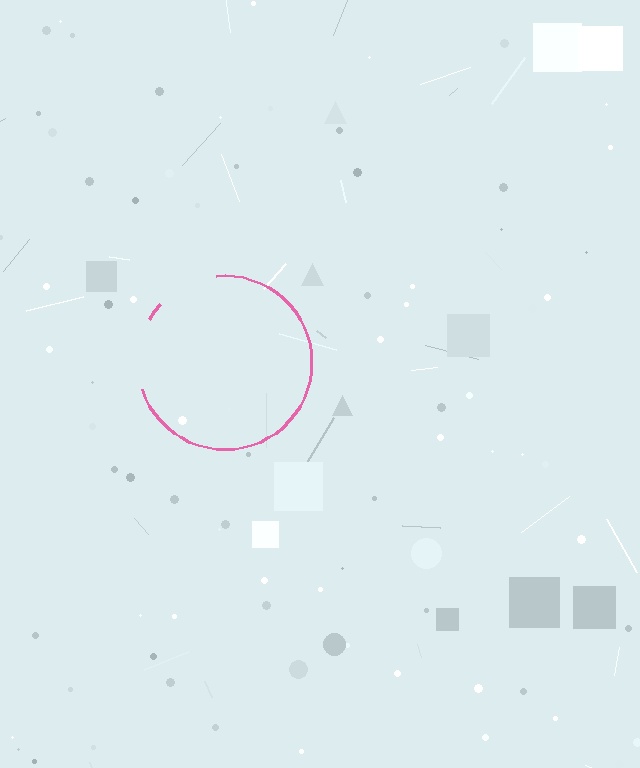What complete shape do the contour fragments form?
The contour fragments form a circle.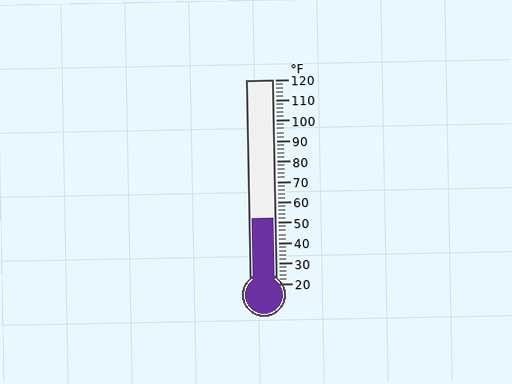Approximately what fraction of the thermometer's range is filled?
The thermometer is filled to approximately 30% of its range.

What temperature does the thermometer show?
The thermometer shows approximately 52°F.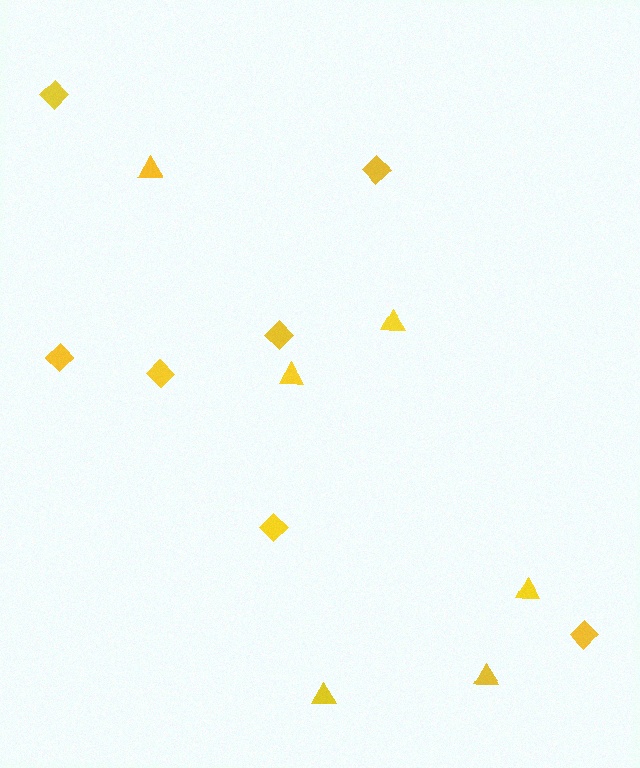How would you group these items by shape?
There are 2 groups: one group of triangles (6) and one group of diamonds (7).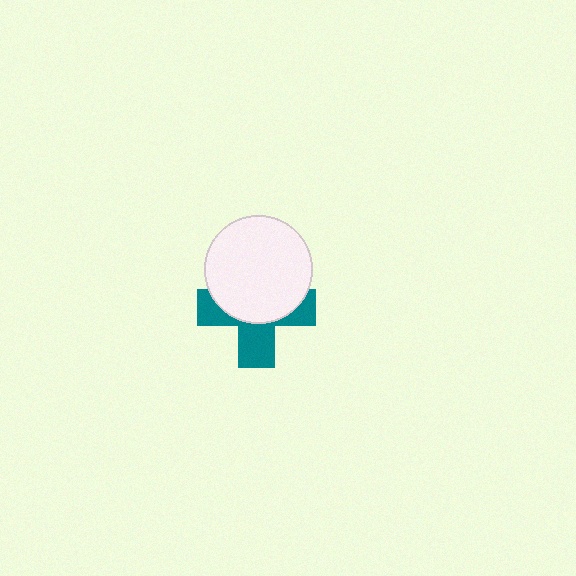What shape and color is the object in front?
The object in front is a white circle.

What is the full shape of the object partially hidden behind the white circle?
The partially hidden object is a teal cross.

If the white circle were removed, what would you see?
You would see the complete teal cross.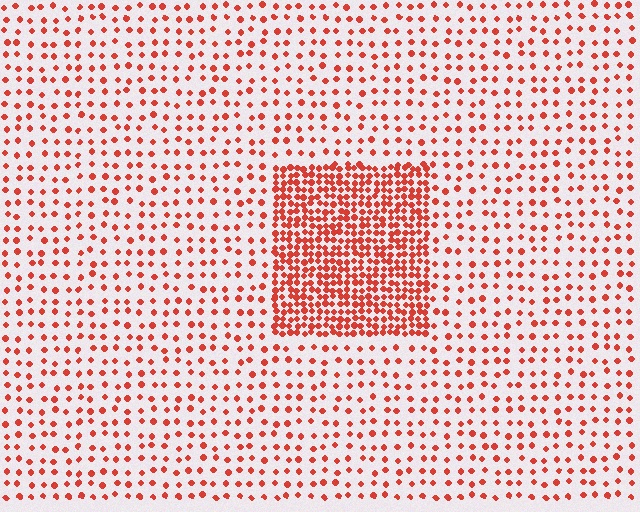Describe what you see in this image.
The image contains small red elements arranged at two different densities. A rectangle-shaped region is visible where the elements are more densely packed than the surrounding area.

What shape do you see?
I see a rectangle.